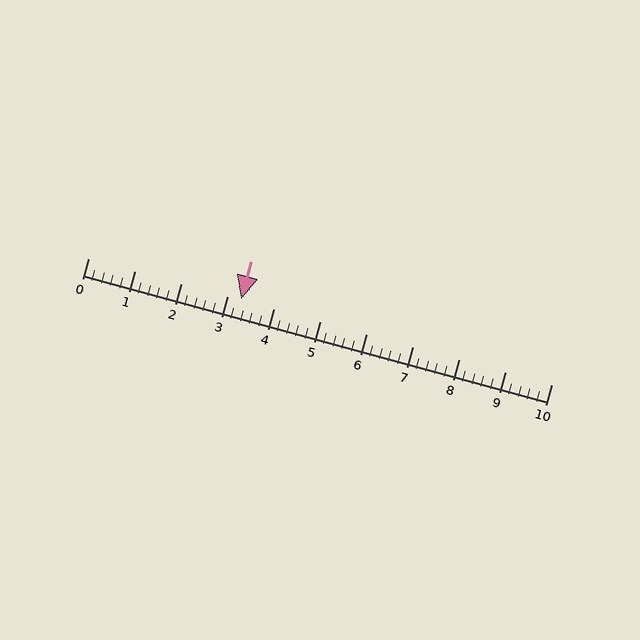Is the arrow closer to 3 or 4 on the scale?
The arrow is closer to 3.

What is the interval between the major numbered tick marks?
The major tick marks are spaced 1 units apart.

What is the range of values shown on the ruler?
The ruler shows values from 0 to 10.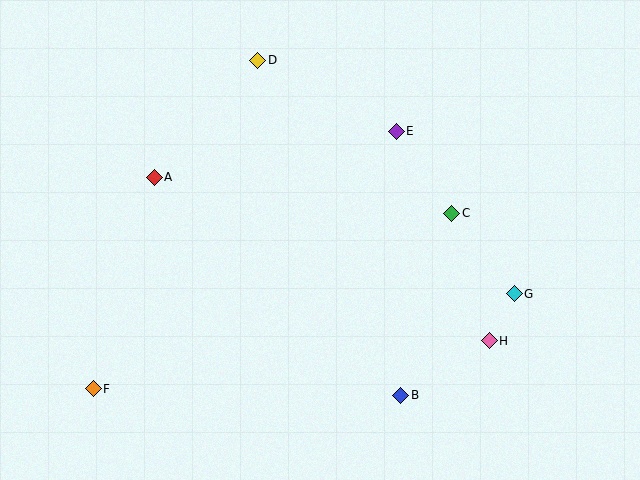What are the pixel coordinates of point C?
Point C is at (452, 213).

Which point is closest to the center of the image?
Point E at (396, 131) is closest to the center.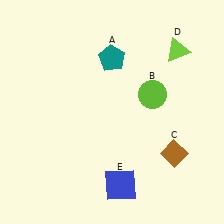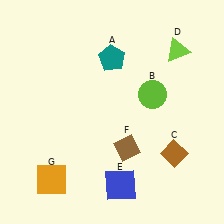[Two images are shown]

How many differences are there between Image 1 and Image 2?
There are 2 differences between the two images.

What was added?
A brown diamond (F), an orange square (G) were added in Image 2.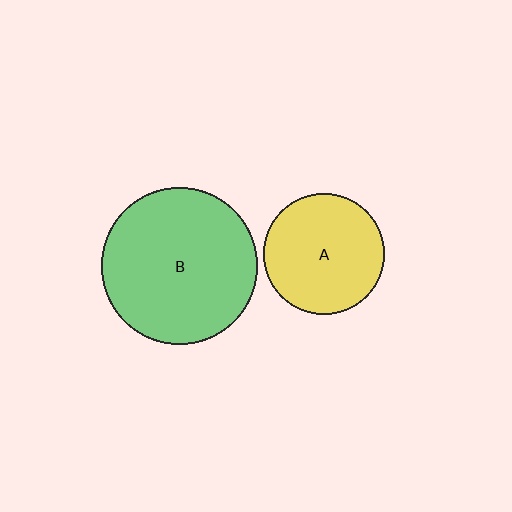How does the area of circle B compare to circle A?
Approximately 1.7 times.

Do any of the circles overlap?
No, none of the circles overlap.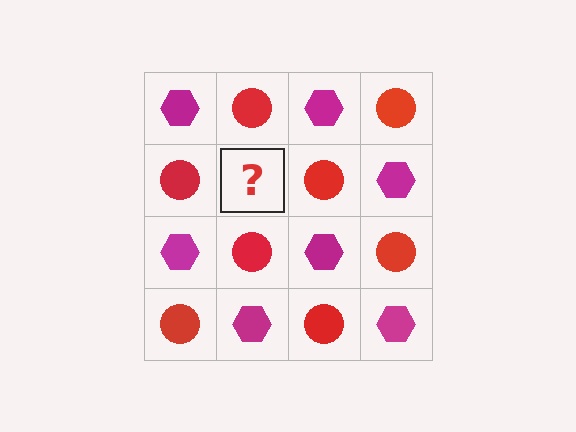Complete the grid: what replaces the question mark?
The question mark should be replaced with a magenta hexagon.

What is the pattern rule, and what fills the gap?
The rule is that it alternates magenta hexagon and red circle in a checkerboard pattern. The gap should be filled with a magenta hexagon.